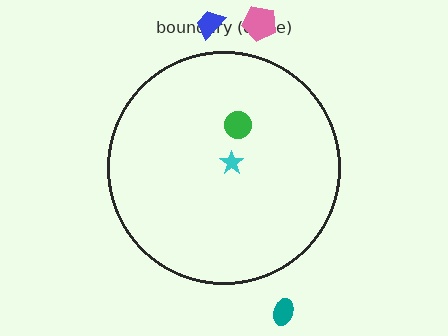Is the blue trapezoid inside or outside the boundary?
Outside.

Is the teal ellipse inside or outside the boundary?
Outside.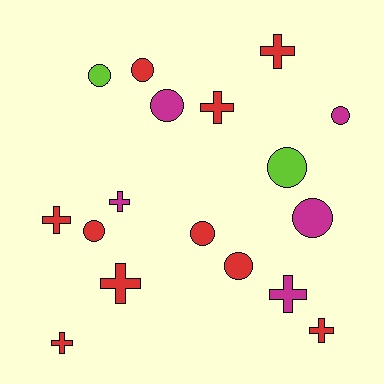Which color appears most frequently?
Red, with 10 objects.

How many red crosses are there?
There are 6 red crosses.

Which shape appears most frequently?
Circle, with 9 objects.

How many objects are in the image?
There are 17 objects.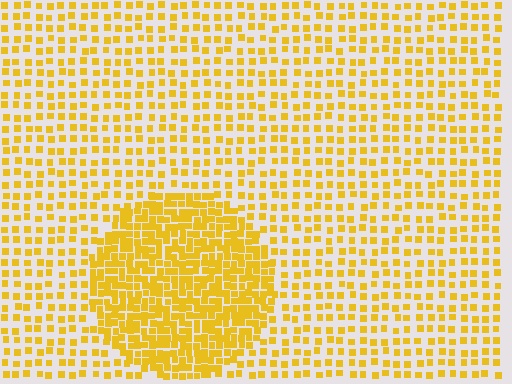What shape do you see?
I see a circle.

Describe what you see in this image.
The image contains small yellow elements arranged at two different densities. A circle-shaped region is visible where the elements are more densely packed than the surrounding area.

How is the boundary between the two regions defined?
The boundary is defined by a change in element density (approximately 2.3x ratio). All elements are the same color, size, and shape.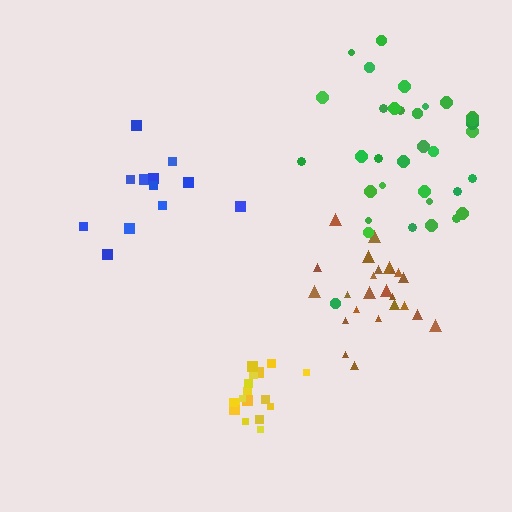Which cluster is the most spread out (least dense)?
Blue.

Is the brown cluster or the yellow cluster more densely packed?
Yellow.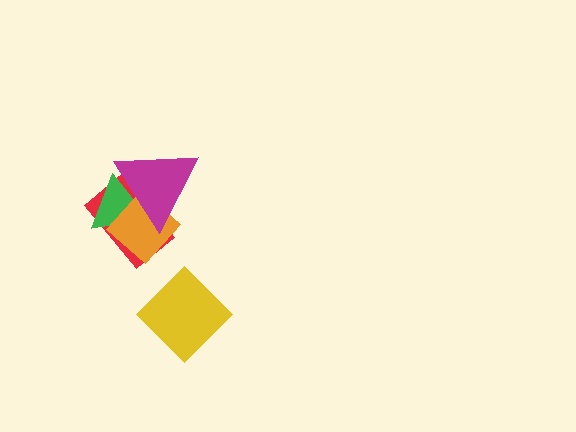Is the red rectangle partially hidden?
Yes, it is partially covered by another shape.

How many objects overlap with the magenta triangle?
3 objects overlap with the magenta triangle.